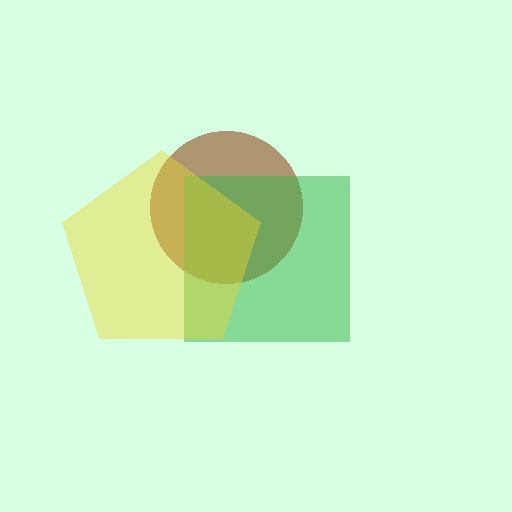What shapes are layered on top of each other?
The layered shapes are: a brown circle, a green square, a yellow pentagon.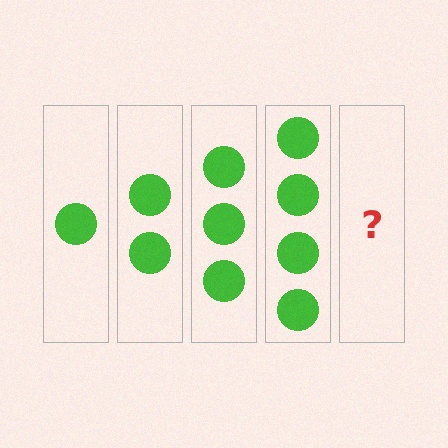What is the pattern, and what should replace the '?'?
The pattern is that each step adds one more circle. The '?' should be 5 circles.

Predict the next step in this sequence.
The next step is 5 circles.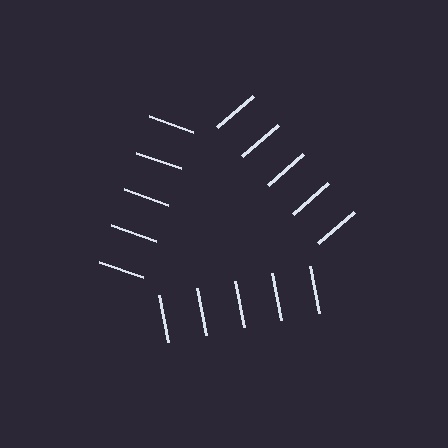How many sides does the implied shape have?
3 sides — the line-ends trace a triangle.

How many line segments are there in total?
15 — 5 along each of the 3 edges.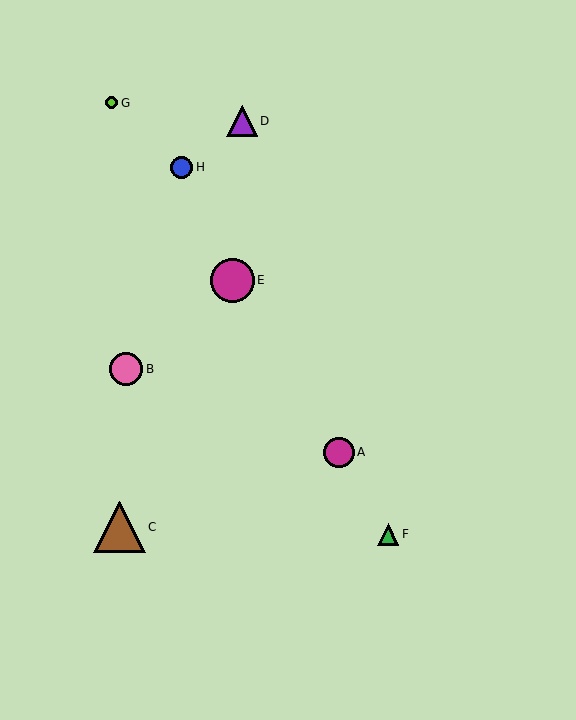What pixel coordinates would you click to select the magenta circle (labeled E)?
Click at (232, 280) to select the magenta circle E.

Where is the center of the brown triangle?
The center of the brown triangle is at (119, 527).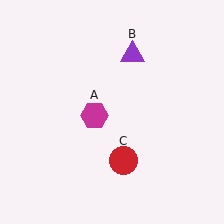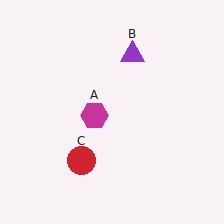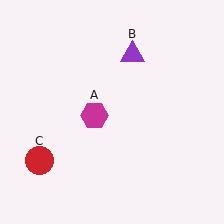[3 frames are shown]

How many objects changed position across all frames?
1 object changed position: red circle (object C).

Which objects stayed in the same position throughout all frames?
Magenta hexagon (object A) and purple triangle (object B) remained stationary.